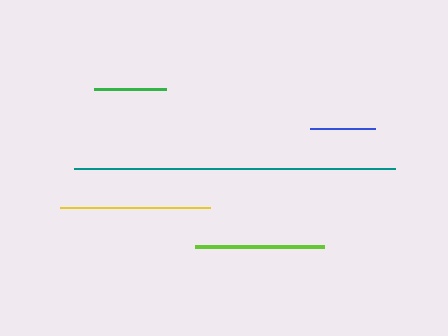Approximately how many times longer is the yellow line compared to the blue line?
The yellow line is approximately 2.3 times the length of the blue line.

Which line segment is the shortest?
The blue line is the shortest at approximately 65 pixels.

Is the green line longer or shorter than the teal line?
The teal line is longer than the green line.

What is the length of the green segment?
The green segment is approximately 71 pixels long.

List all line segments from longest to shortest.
From longest to shortest: teal, yellow, lime, green, blue.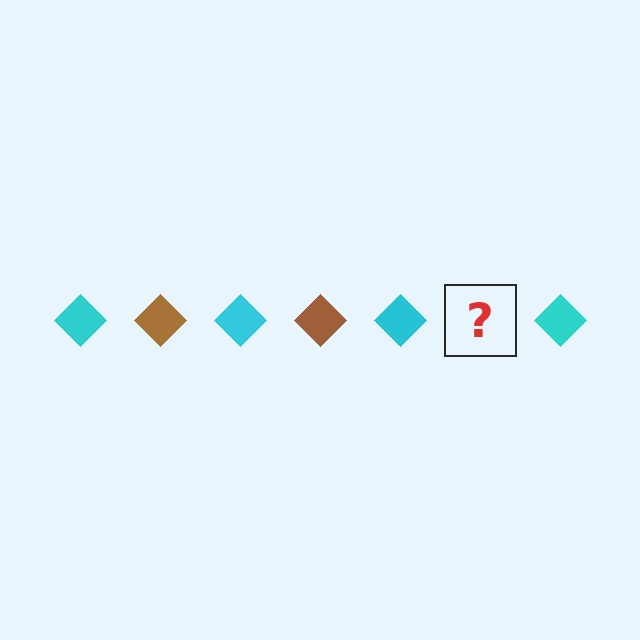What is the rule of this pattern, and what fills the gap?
The rule is that the pattern cycles through cyan, brown diamonds. The gap should be filled with a brown diamond.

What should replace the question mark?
The question mark should be replaced with a brown diamond.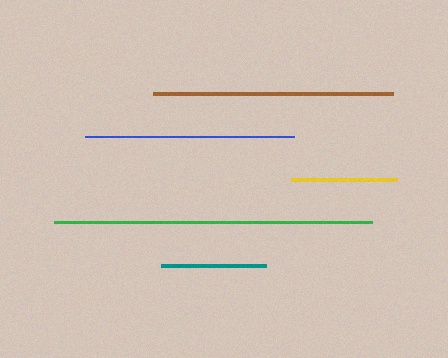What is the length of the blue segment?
The blue segment is approximately 209 pixels long.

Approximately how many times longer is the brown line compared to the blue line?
The brown line is approximately 1.1 times the length of the blue line.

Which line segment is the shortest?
The teal line is the shortest at approximately 105 pixels.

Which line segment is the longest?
The green line is the longest at approximately 318 pixels.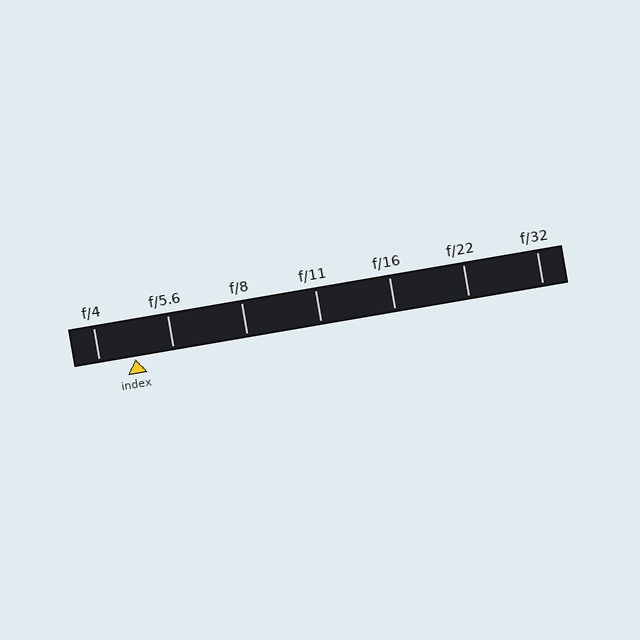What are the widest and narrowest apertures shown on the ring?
The widest aperture shown is f/4 and the narrowest is f/32.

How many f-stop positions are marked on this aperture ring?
There are 7 f-stop positions marked.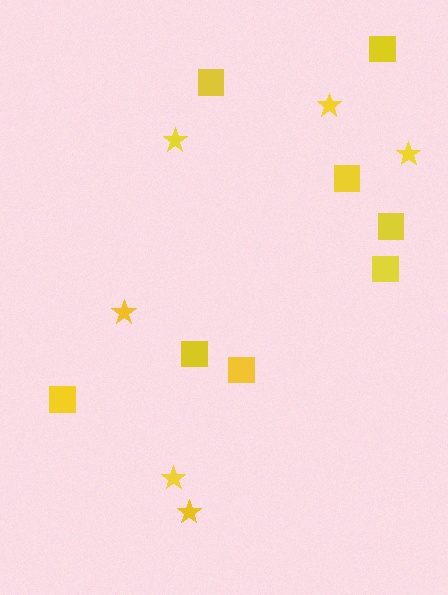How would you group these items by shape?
There are 2 groups: one group of squares (8) and one group of stars (6).